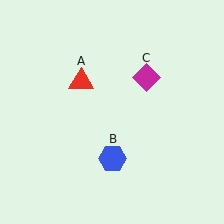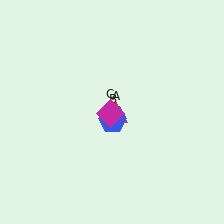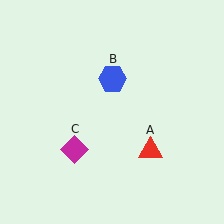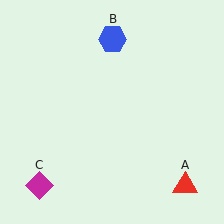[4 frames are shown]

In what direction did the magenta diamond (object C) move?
The magenta diamond (object C) moved down and to the left.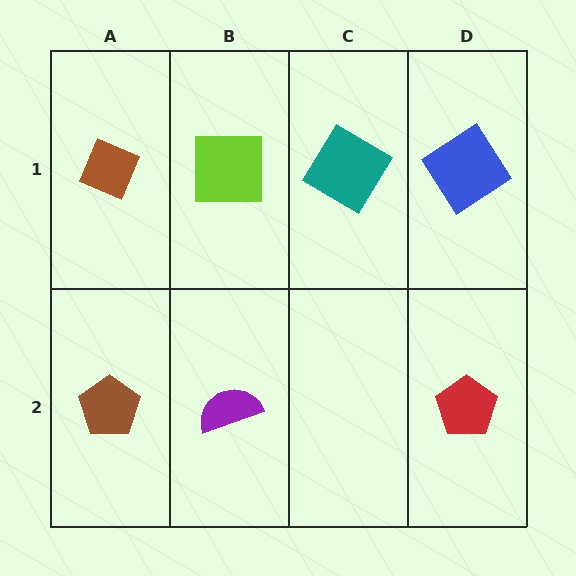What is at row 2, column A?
A brown pentagon.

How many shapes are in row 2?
3 shapes.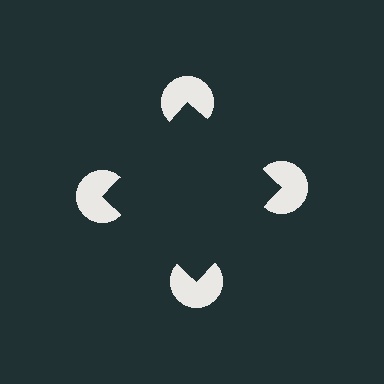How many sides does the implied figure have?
4 sides.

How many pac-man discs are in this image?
There are 4 — one at each vertex of the illusory square.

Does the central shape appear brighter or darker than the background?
It typically appears slightly darker than the background, even though no actual brightness change is drawn.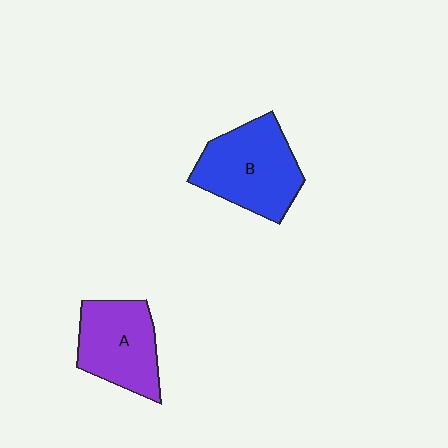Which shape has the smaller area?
Shape A (purple).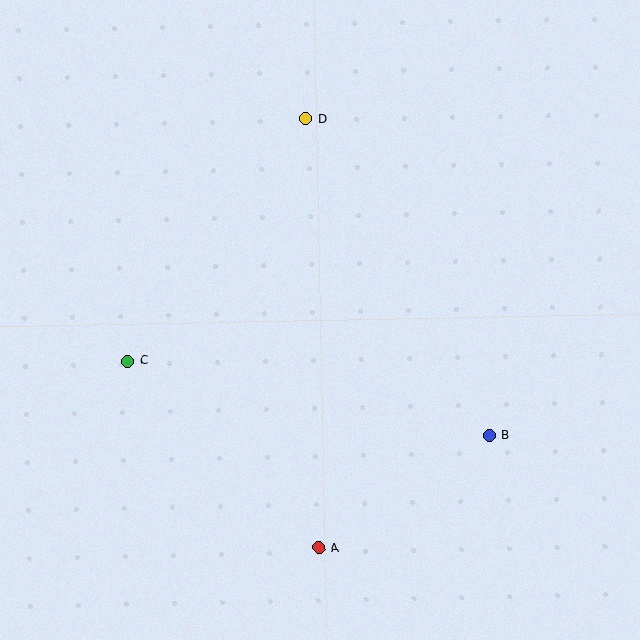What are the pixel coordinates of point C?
Point C is at (127, 361).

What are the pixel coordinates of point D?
Point D is at (306, 119).